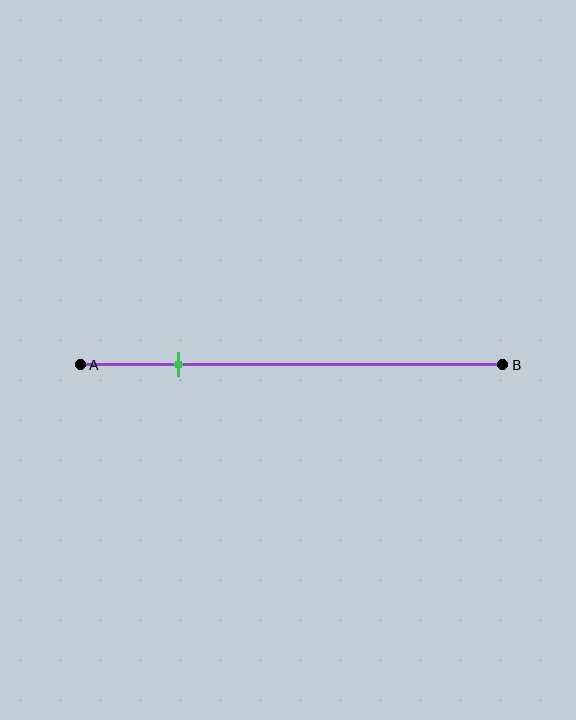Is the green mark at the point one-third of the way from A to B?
No, the mark is at about 25% from A, not at the 33% one-third point.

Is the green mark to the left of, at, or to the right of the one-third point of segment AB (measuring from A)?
The green mark is to the left of the one-third point of segment AB.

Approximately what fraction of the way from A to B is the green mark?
The green mark is approximately 25% of the way from A to B.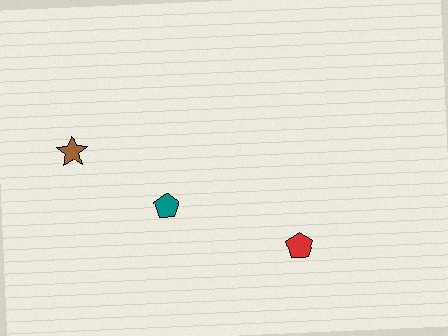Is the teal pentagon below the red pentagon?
No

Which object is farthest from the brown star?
The red pentagon is farthest from the brown star.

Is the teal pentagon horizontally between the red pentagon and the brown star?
Yes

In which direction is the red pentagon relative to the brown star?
The red pentagon is to the right of the brown star.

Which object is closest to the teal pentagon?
The brown star is closest to the teal pentagon.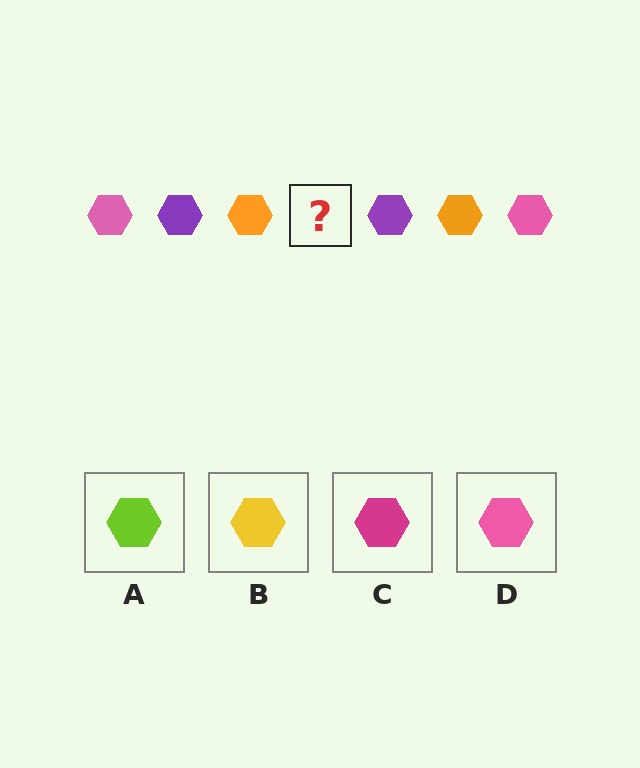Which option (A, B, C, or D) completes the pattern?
D.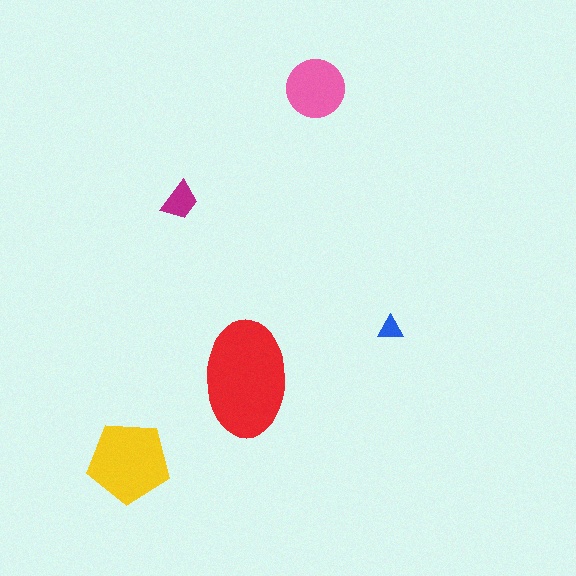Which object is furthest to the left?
The yellow pentagon is leftmost.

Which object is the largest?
The red ellipse.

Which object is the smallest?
The blue triangle.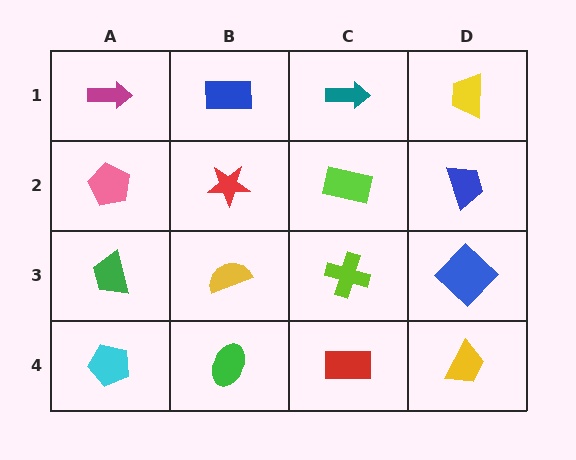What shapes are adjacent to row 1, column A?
A pink pentagon (row 2, column A), a blue rectangle (row 1, column B).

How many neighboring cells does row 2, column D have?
3.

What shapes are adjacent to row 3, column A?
A pink pentagon (row 2, column A), a cyan pentagon (row 4, column A), a yellow semicircle (row 3, column B).